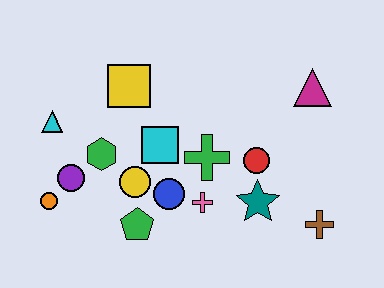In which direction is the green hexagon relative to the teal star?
The green hexagon is to the left of the teal star.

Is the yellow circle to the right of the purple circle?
Yes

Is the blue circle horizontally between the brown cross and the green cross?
No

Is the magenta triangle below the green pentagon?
No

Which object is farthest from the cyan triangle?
The brown cross is farthest from the cyan triangle.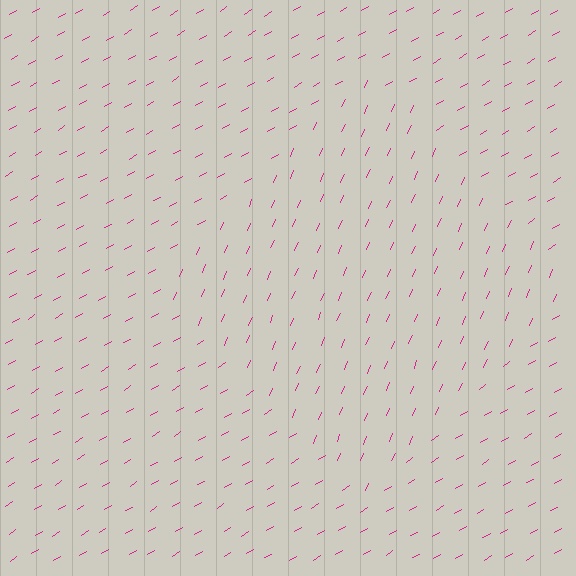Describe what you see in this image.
The image is filled with small magenta line segments. A diamond region in the image has lines oriented differently from the surrounding lines, creating a visible texture boundary.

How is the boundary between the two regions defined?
The boundary is defined purely by a change in line orientation (approximately 36 degrees difference). All lines are the same color and thickness.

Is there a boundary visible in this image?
Yes, there is a texture boundary formed by a change in line orientation.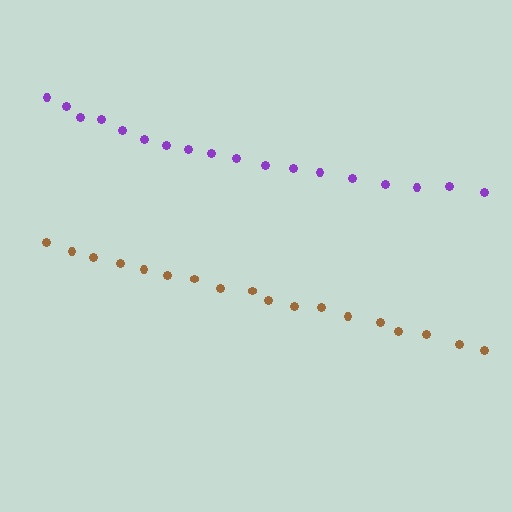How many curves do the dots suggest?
There are 2 distinct paths.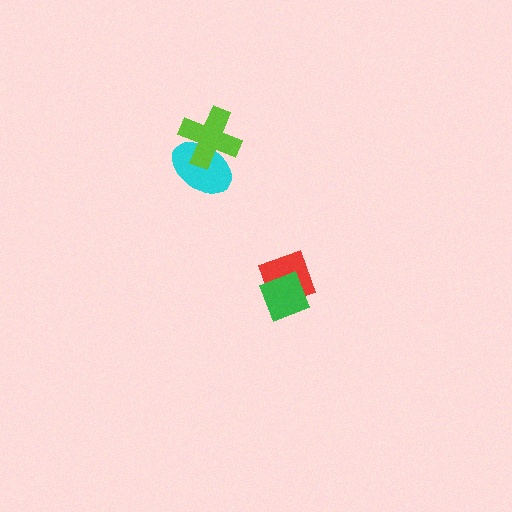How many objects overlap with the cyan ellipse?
1 object overlaps with the cyan ellipse.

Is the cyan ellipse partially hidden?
Yes, it is partially covered by another shape.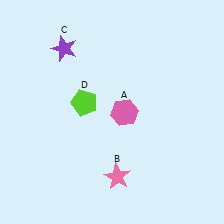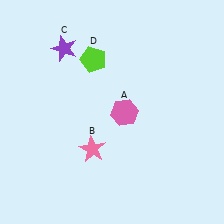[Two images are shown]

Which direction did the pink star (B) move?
The pink star (B) moved up.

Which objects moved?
The objects that moved are: the pink star (B), the lime pentagon (D).